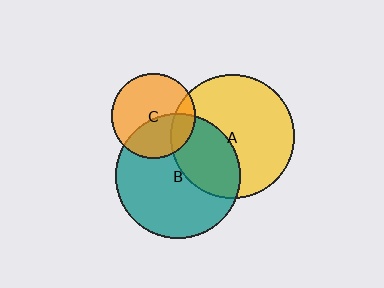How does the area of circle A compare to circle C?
Approximately 2.1 times.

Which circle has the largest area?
Circle B (teal).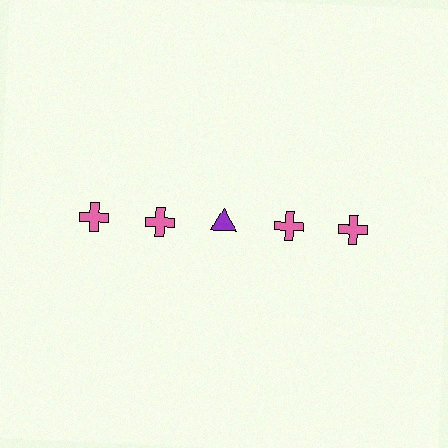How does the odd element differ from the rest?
It differs in both color (purple instead of pink) and shape (triangle instead of cross).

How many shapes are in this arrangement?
There are 5 shapes arranged in a grid pattern.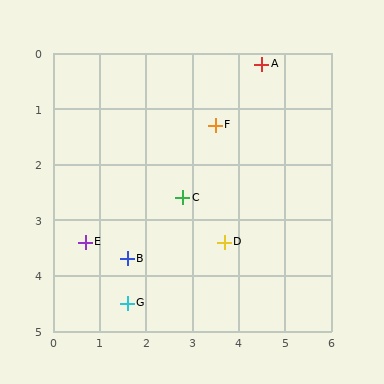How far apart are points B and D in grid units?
Points B and D are about 2.1 grid units apart.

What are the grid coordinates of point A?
Point A is at approximately (4.5, 0.2).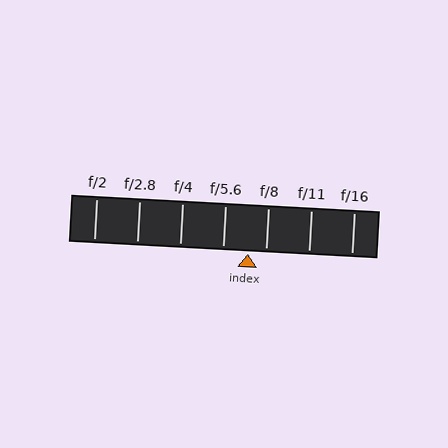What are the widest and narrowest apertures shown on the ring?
The widest aperture shown is f/2 and the narrowest is f/16.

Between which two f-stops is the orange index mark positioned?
The index mark is between f/5.6 and f/8.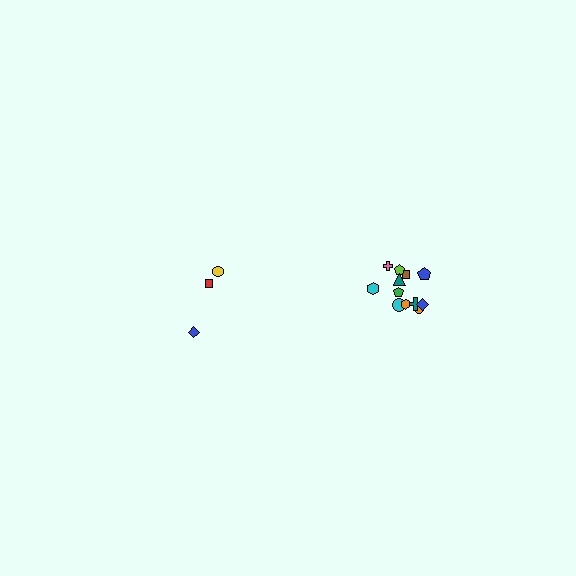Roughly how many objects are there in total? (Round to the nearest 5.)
Roughly 15 objects in total.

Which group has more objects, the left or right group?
The right group.